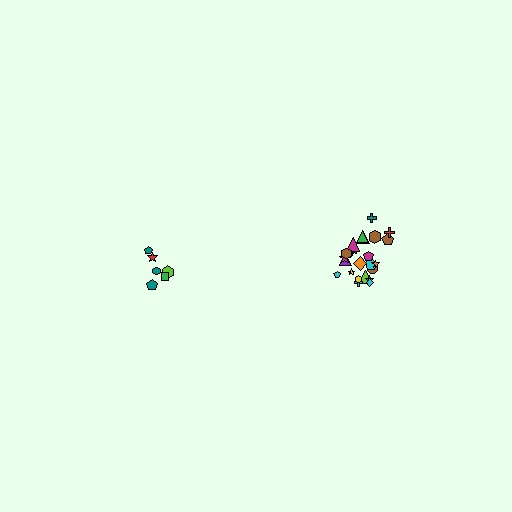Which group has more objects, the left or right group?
The right group.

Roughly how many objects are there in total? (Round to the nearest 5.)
Roughly 30 objects in total.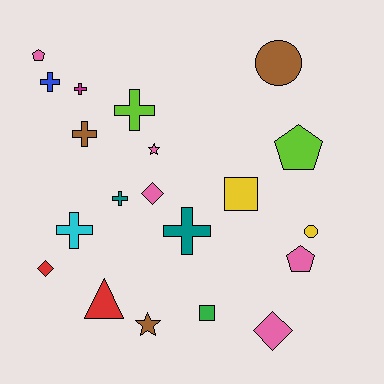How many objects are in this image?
There are 20 objects.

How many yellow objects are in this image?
There are 2 yellow objects.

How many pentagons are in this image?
There are 3 pentagons.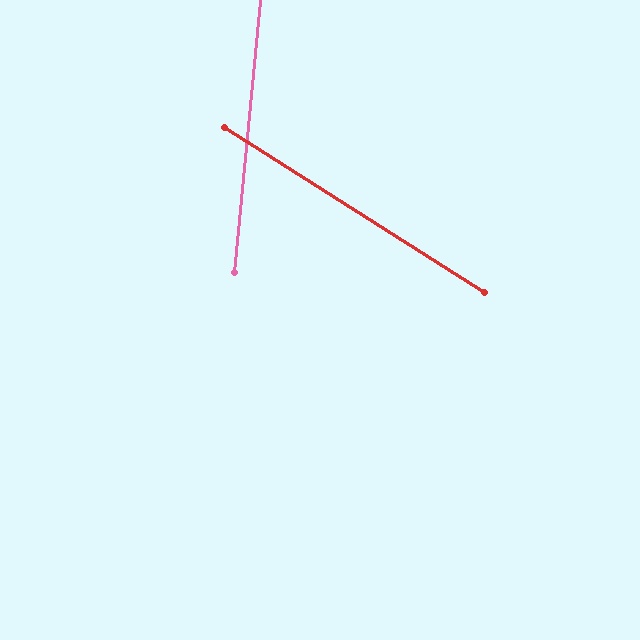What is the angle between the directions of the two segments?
Approximately 63 degrees.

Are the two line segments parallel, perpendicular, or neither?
Neither parallel nor perpendicular — they differ by about 63°.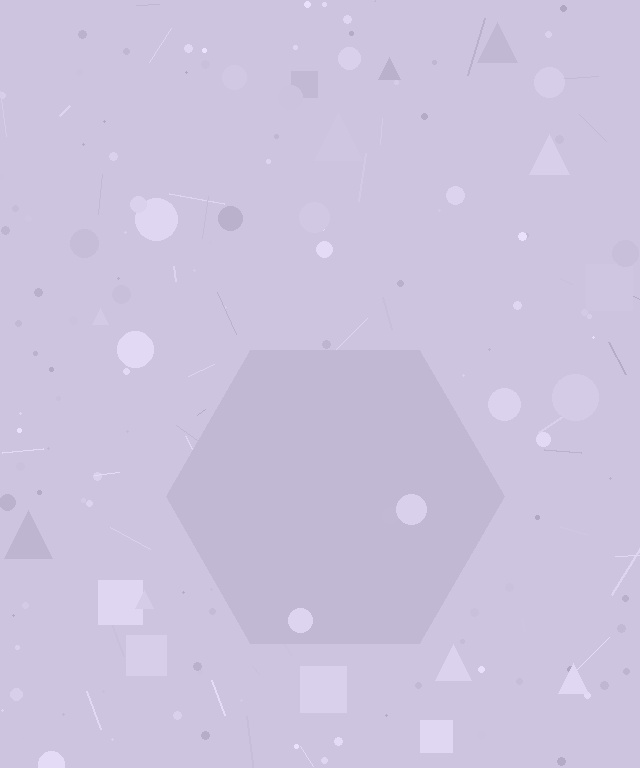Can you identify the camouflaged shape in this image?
The camouflaged shape is a hexagon.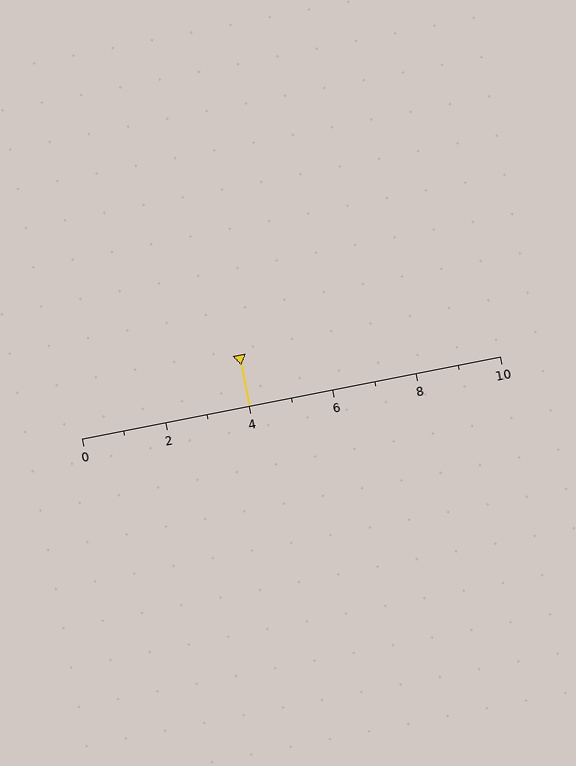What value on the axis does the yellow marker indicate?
The marker indicates approximately 4.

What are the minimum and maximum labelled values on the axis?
The axis runs from 0 to 10.